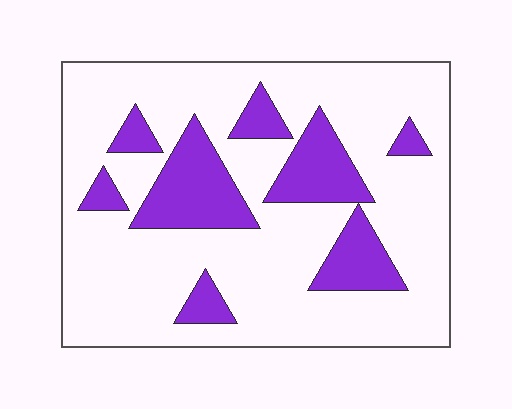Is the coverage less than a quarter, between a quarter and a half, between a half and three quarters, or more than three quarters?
Less than a quarter.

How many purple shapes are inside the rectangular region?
8.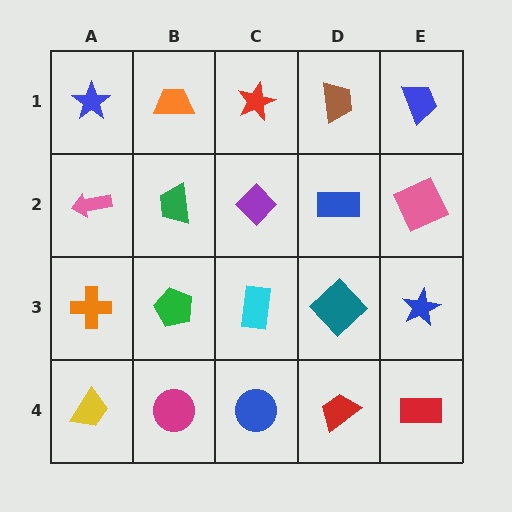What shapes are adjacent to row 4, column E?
A blue star (row 3, column E), a red trapezoid (row 4, column D).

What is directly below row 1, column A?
A pink arrow.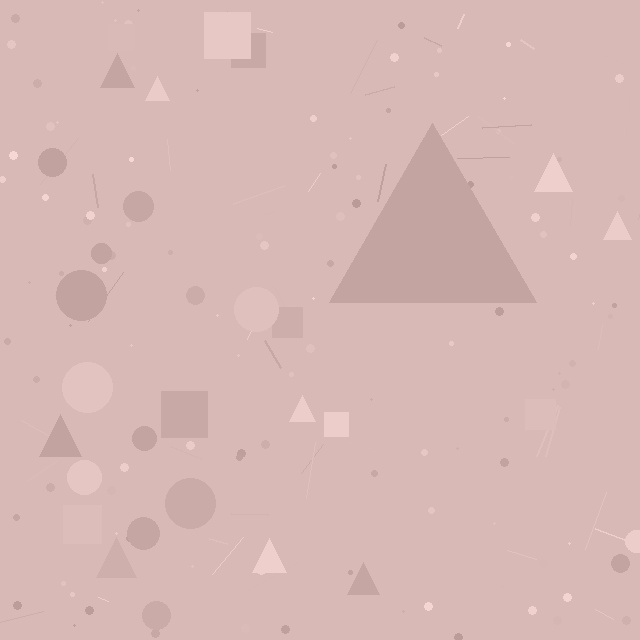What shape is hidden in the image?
A triangle is hidden in the image.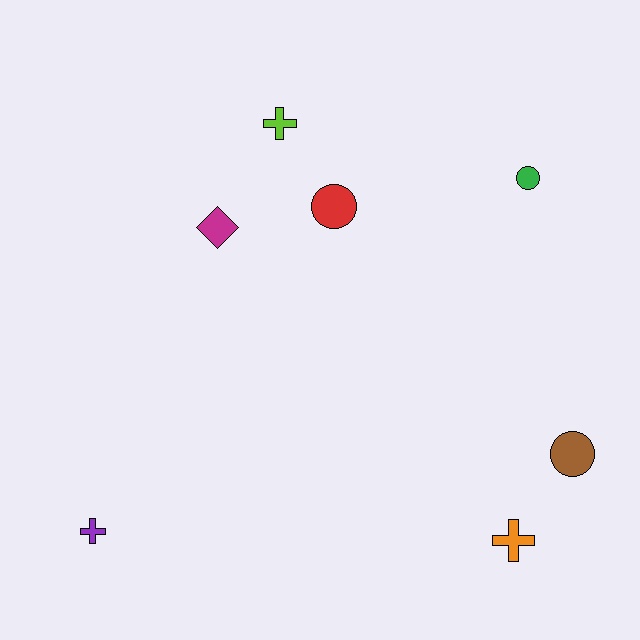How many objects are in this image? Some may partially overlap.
There are 7 objects.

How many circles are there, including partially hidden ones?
There are 3 circles.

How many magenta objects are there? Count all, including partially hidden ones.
There is 1 magenta object.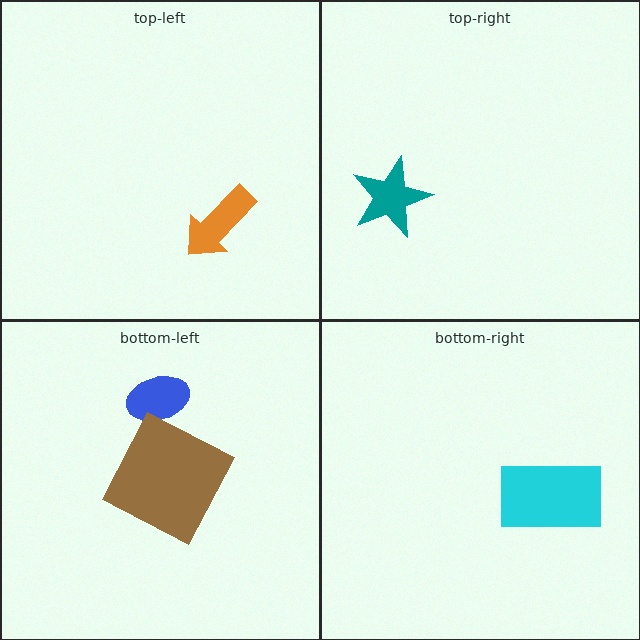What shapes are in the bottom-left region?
The blue ellipse, the brown square.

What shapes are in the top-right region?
The teal star.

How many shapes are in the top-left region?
1.